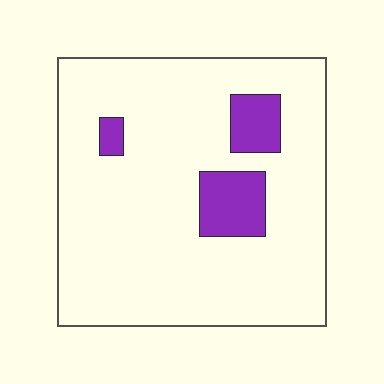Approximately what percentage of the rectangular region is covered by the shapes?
Approximately 10%.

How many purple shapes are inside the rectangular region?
3.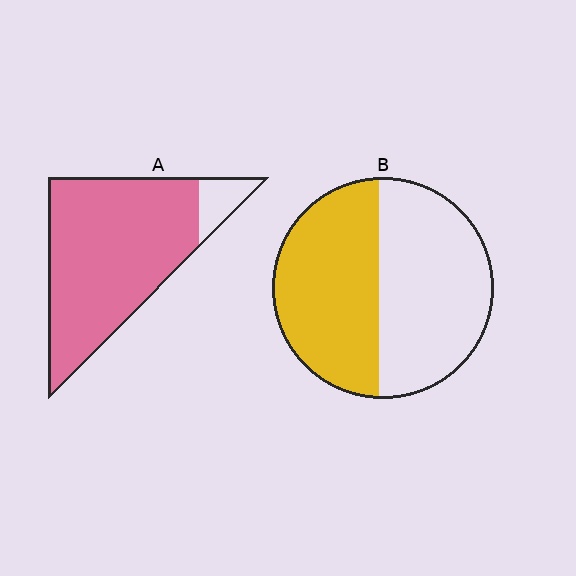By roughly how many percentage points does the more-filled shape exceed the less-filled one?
By roughly 40 percentage points (A over B).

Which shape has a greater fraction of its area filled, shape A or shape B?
Shape A.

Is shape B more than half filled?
Roughly half.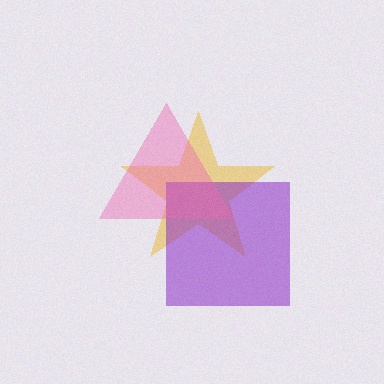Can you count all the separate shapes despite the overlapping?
Yes, there are 3 separate shapes.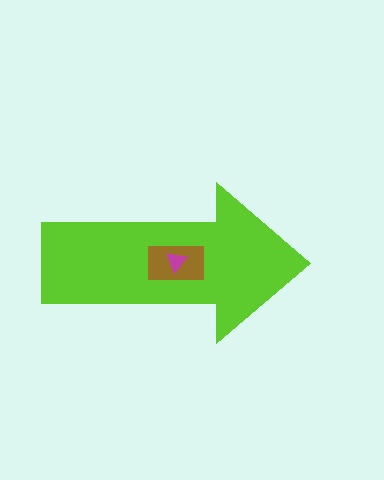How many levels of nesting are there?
3.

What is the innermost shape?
The magenta triangle.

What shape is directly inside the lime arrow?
The brown rectangle.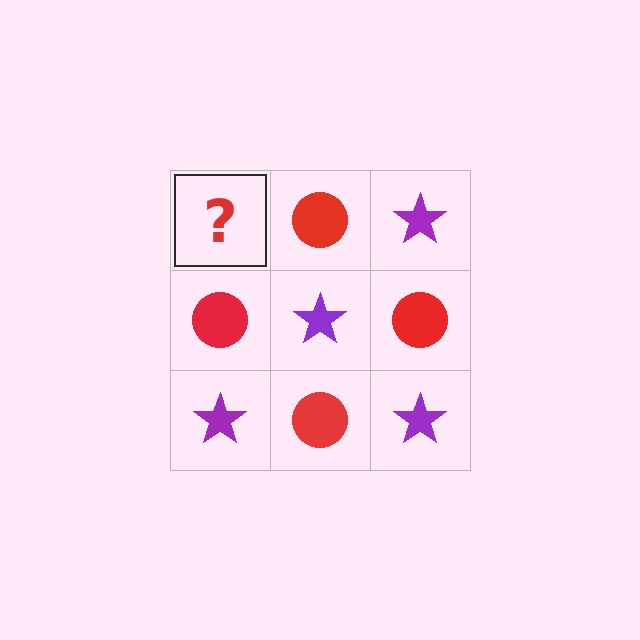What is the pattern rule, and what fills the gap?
The rule is that it alternates purple star and red circle in a checkerboard pattern. The gap should be filled with a purple star.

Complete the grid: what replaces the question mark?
The question mark should be replaced with a purple star.